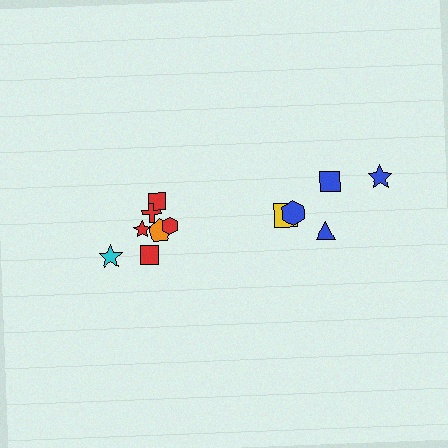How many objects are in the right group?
There are 5 objects.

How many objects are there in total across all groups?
There are 12 objects.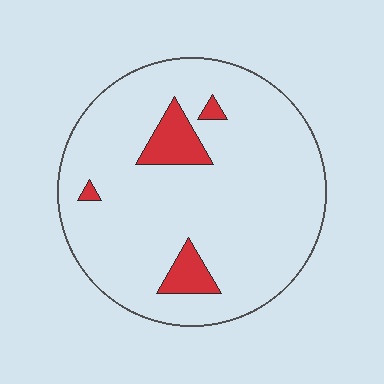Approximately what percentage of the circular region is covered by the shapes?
Approximately 10%.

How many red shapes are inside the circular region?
4.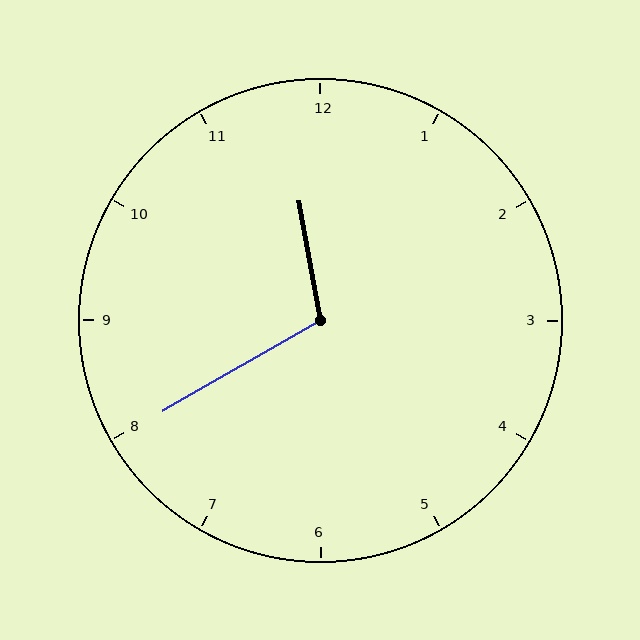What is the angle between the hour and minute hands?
Approximately 110 degrees.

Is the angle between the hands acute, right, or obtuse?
It is obtuse.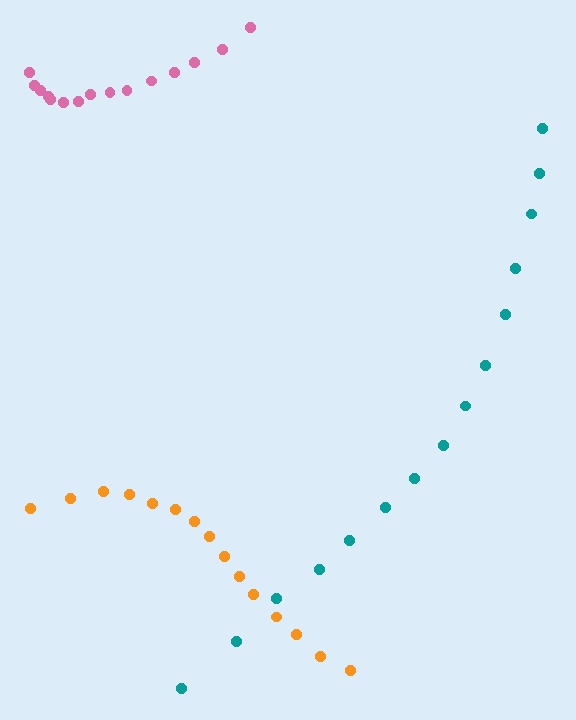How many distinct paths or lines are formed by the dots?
There are 3 distinct paths.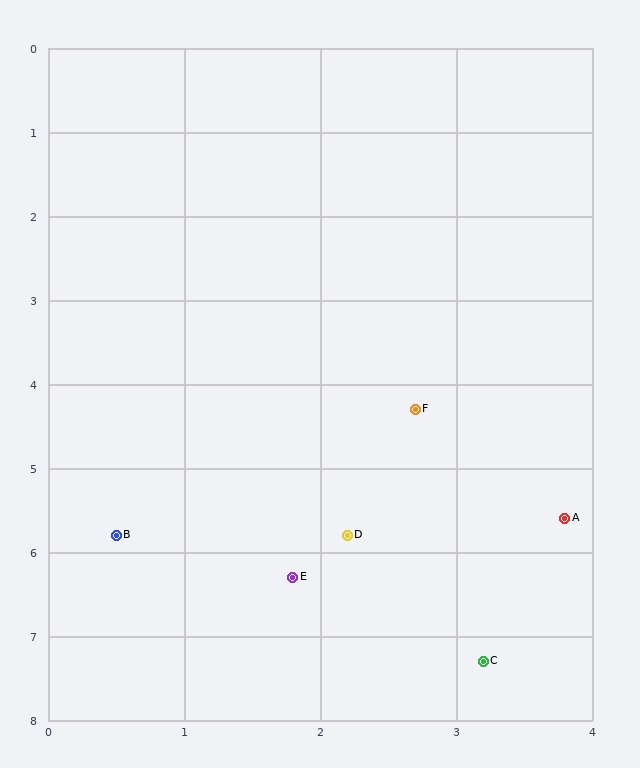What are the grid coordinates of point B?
Point B is at approximately (0.5, 5.8).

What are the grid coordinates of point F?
Point F is at approximately (2.7, 4.3).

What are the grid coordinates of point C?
Point C is at approximately (3.2, 7.3).